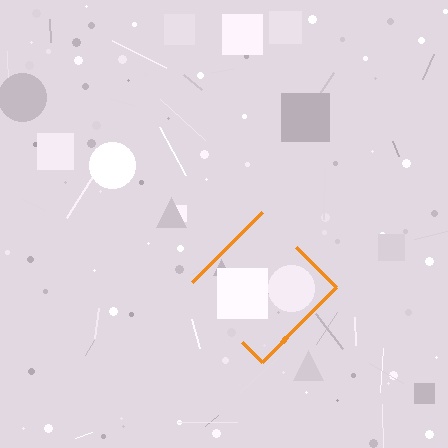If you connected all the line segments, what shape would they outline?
They would outline a diamond.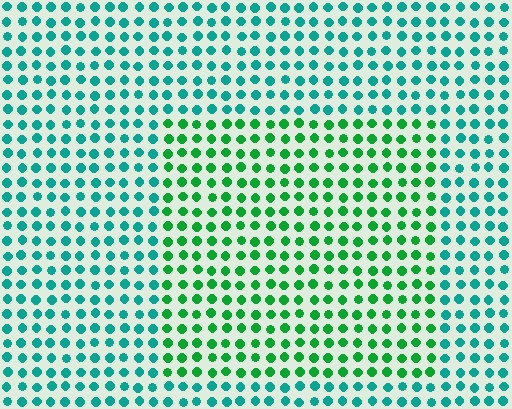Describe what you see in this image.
The image is filled with small teal elements in a uniform arrangement. A rectangle-shaped region is visible where the elements are tinted to a slightly different hue, forming a subtle color boundary.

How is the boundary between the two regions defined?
The boundary is defined purely by a slight shift in hue (about 39 degrees). Spacing, size, and orientation are identical on both sides.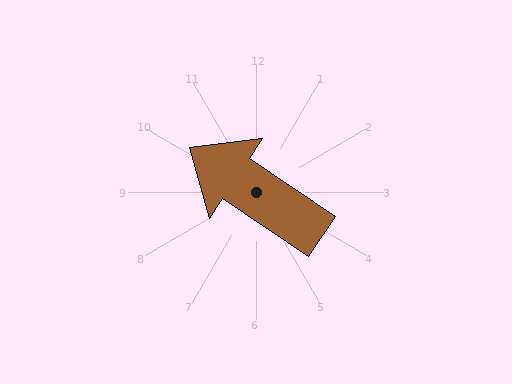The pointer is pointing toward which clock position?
Roughly 10 o'clock.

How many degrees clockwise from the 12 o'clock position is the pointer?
Approximately 304 degrees.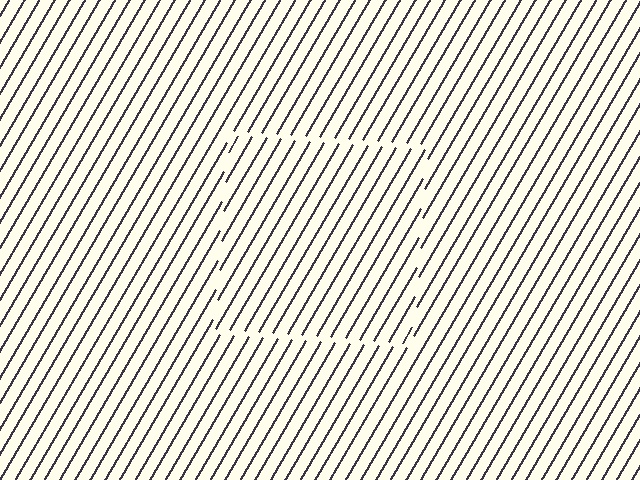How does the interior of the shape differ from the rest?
The interior of the shape contains the same grating, shifted by half a period — the contour is defined by the phase discontinuity where line-ends from the inner and outer gratings abut.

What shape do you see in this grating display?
An illusory square. The interior of the shape contains the same grating, shifted by half a period — the contour is defined by the phase discontinuity where line-ends from the inner and outer gratings abut.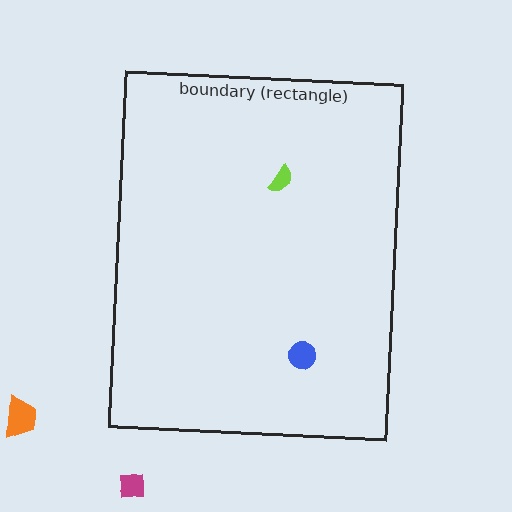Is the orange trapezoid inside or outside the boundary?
Outside.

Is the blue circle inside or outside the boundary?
Inside.